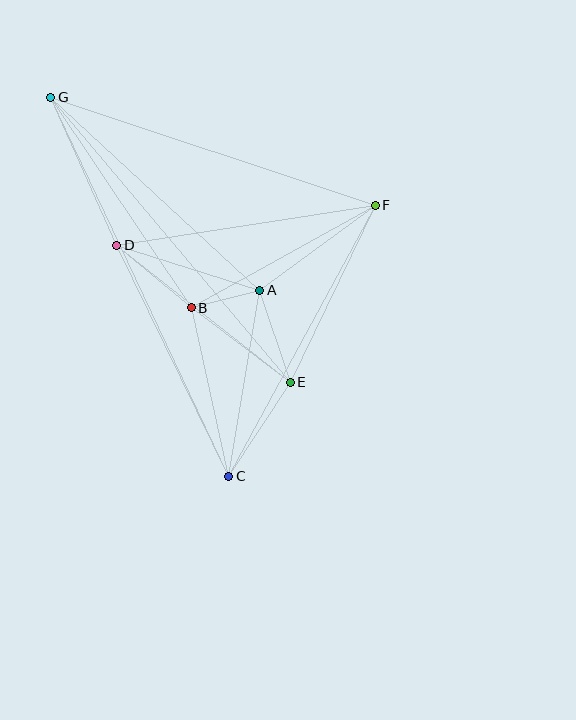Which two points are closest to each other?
Points A and B are closest to each other.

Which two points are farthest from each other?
Points C and G are farthest from each other.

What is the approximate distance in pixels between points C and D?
The distance between C and D is approximately 257 pixels.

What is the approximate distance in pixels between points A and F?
The distance between A and F is approximately 144 pixels.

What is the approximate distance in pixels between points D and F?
The distance between D and F is approximately 262 pixels.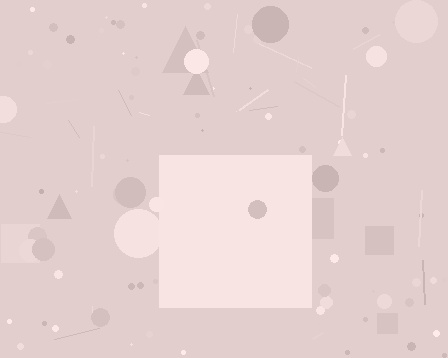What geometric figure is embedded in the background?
A square is embedded in the background.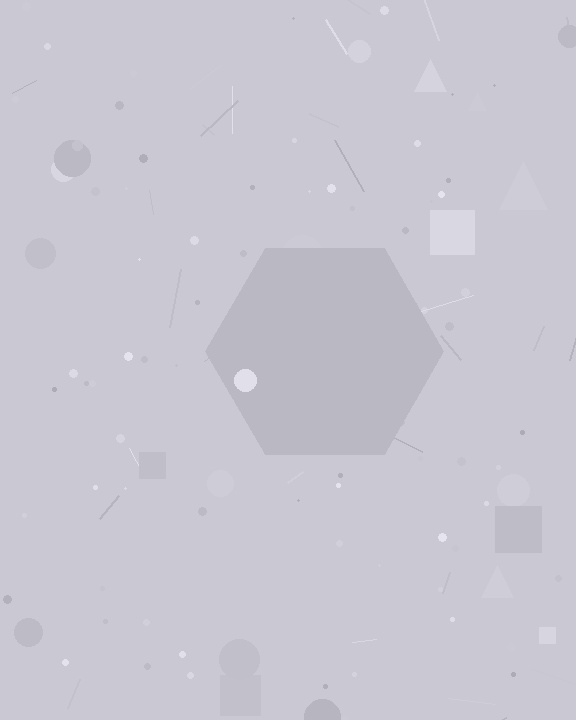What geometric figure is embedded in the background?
A hexagon is embedded in the background.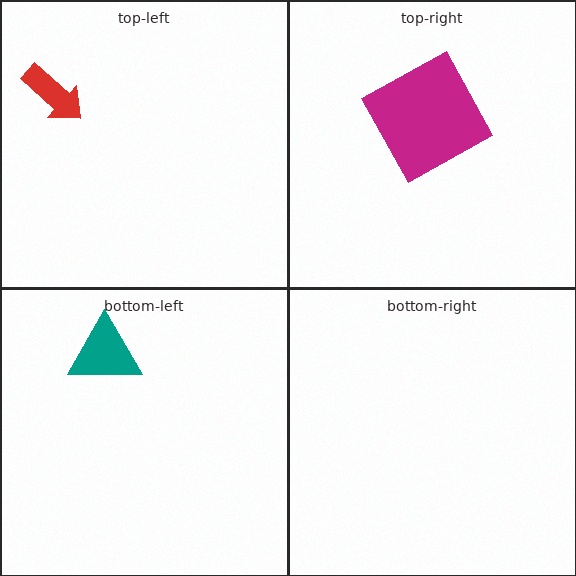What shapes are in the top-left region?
The red arrow.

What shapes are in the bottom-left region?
The teal triangle.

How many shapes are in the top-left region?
1.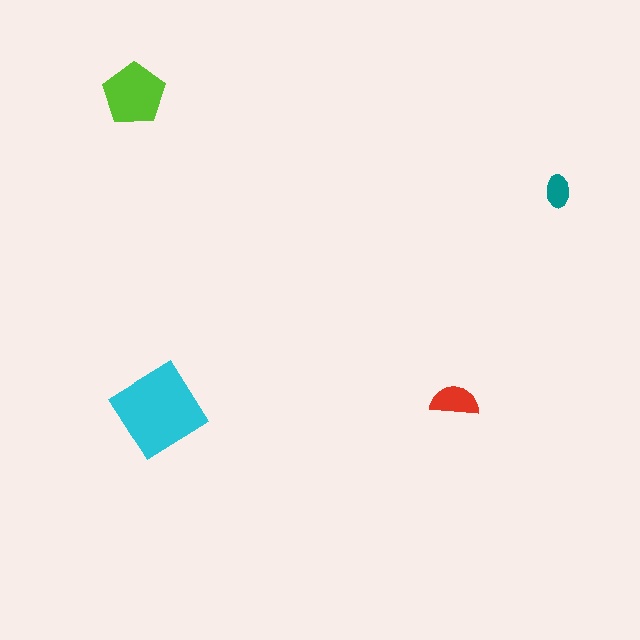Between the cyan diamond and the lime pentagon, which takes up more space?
The cyan diamond.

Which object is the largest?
The cyan diamond.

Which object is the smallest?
The teal ellipse.